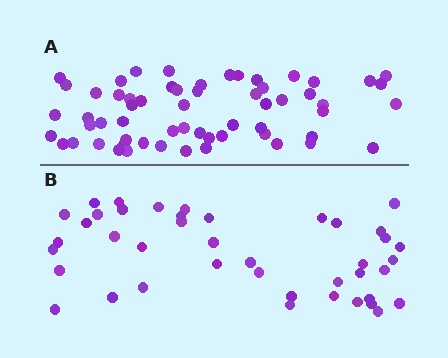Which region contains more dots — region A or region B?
Region A (the top region) has more dots.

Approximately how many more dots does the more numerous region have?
Region A has approximately 20 more dots than region B.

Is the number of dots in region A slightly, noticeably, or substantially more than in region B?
Region A has noticeably more, but not dramatically so. The ratio is roughly 1.4 to 1.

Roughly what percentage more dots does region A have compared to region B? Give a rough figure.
About 45% more.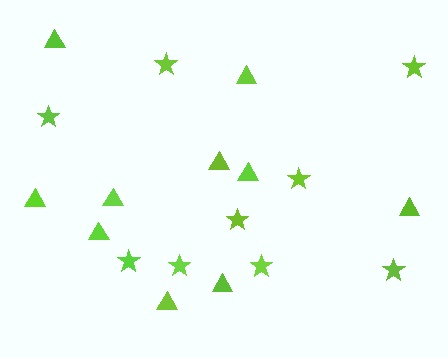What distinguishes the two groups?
There are 2 groups: one group of stars (9) and one group of triangles (10).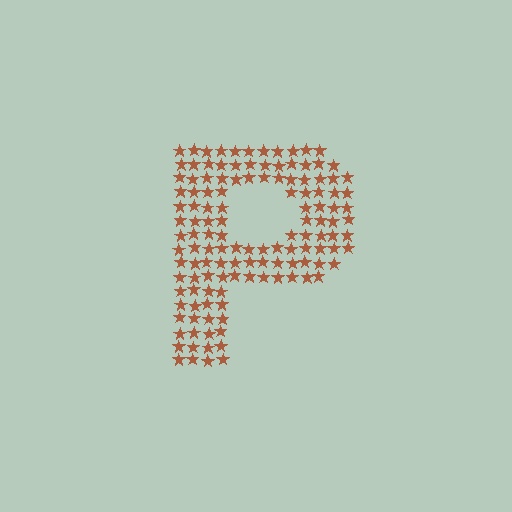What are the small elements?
The small elements are stars.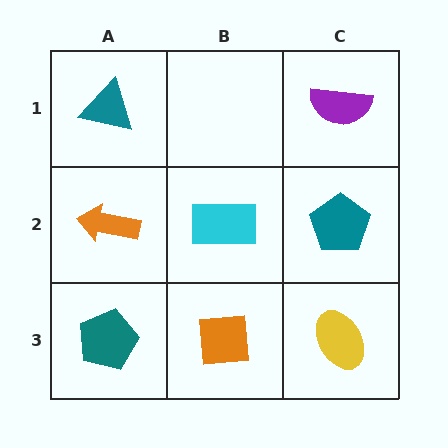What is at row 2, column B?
A cyan rectangle.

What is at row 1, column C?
A purple semicircle.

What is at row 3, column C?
A yellow ellipse.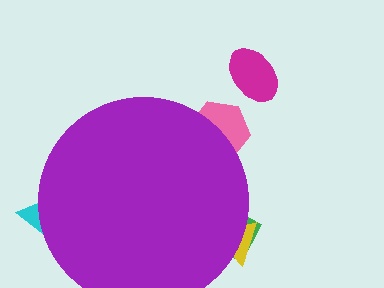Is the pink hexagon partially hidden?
Yes, the pink hexagon is partially hidden behind the purple circle.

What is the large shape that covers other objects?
A purple circle.